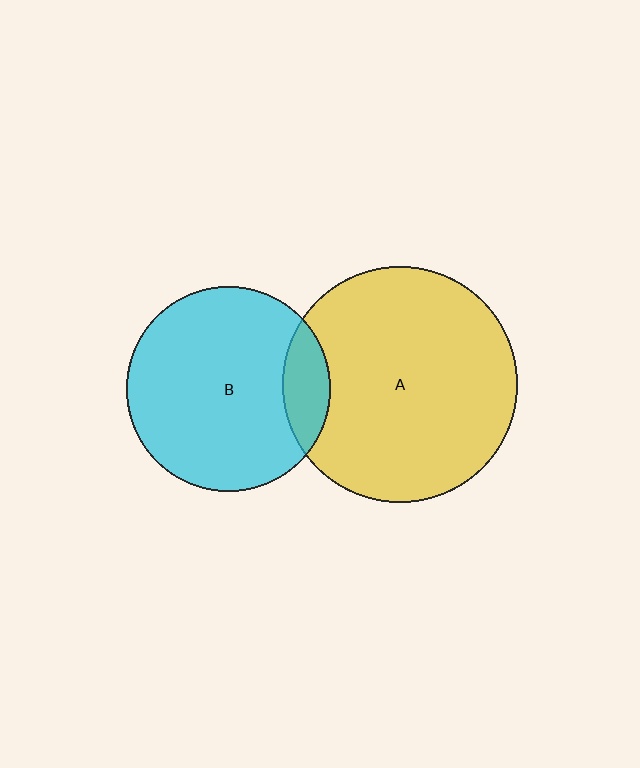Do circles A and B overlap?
Yes.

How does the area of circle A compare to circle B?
Approximately 1.3 times.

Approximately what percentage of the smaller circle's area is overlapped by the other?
Approximately 15%.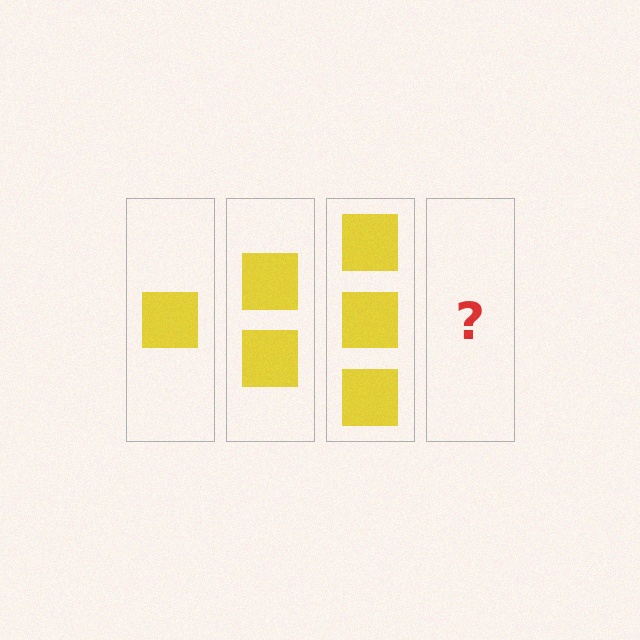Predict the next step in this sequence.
The next step is 4 squares.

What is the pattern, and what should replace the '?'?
The pattern is that each step adds one more square. The '?' should be 4 squares.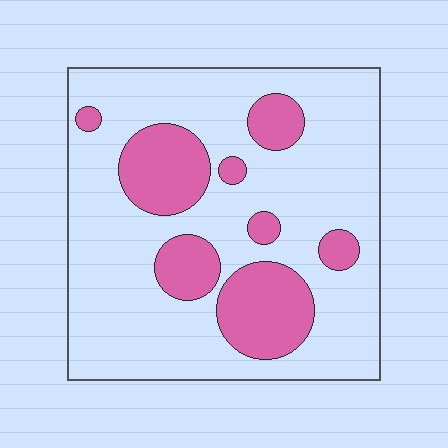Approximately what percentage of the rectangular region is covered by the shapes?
Approximately 25%.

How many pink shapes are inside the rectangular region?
8.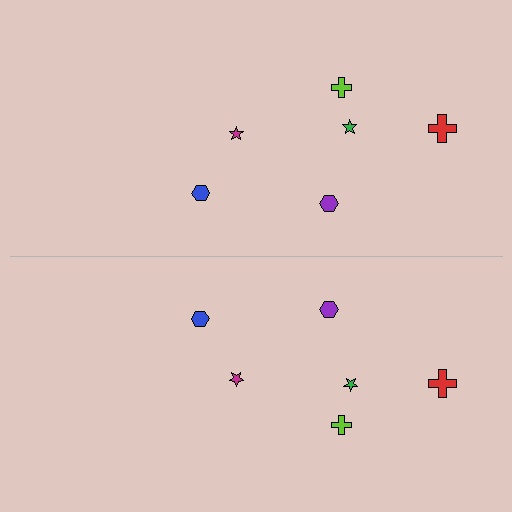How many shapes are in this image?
There are 12 shapes in this image.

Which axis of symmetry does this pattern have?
The pattern has a horizontal axis of symmetry running through the center of the image.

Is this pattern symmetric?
Yes, this pattern has bilateral (reflection) symmetry.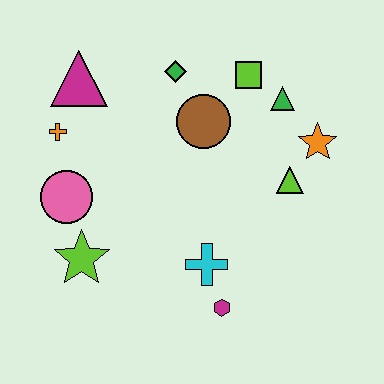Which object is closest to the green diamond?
The brown circle is closest to the green diamond.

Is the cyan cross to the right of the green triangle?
No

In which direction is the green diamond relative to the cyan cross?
The green diamond is above the cyan cross.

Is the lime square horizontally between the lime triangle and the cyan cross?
Yes